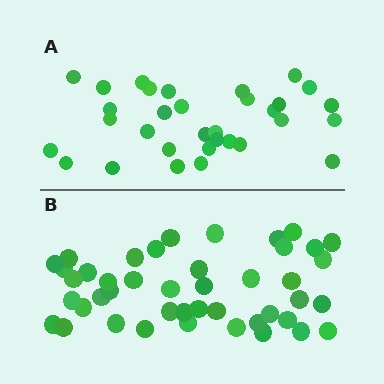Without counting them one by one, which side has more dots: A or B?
Region B (the bottom region) has more dots.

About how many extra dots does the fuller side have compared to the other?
Region B has roughly 12 or so more dots than region A.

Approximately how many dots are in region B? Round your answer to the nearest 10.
About 40 dots. (The exact count is 44, which rounds to 40.)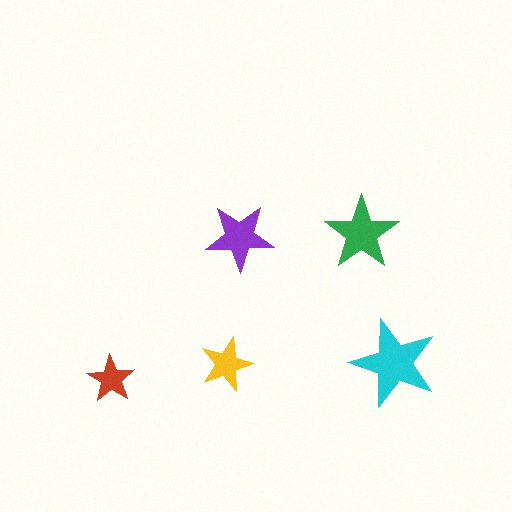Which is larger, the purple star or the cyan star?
The cyan one.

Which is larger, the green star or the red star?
The green one.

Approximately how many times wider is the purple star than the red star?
About 1.5 times wider.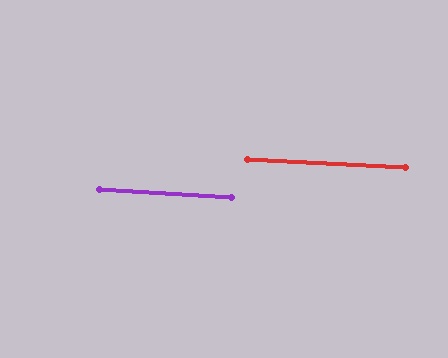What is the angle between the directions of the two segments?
Approximately 1 degree.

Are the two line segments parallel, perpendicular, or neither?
Parallel — their directions differ by only 0.8°.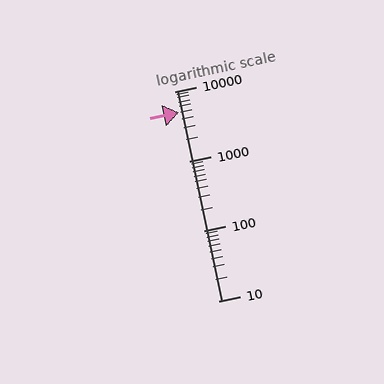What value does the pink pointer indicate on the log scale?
The pointer indicates approximately 5000.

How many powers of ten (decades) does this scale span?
The scale spans 3 decades, from 10 to 10000.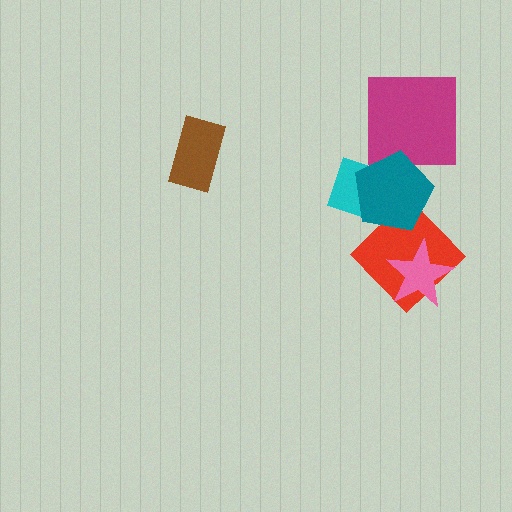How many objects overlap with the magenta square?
1 object overlaps with the magenta square.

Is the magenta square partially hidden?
Yes, it is partially covered by another shape.